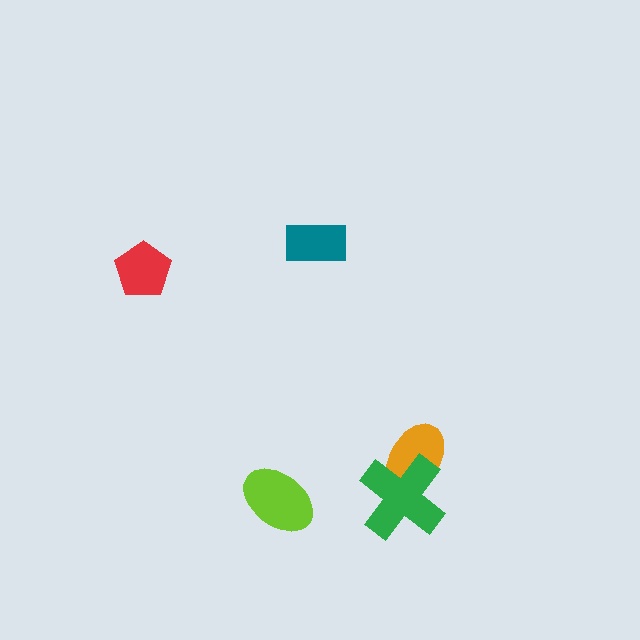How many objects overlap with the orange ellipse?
1 object overlaps with the orange ellipse.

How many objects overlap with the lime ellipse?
0 objects overlap with the lime ellipse.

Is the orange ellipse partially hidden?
Yes, it is partially covered by another shape.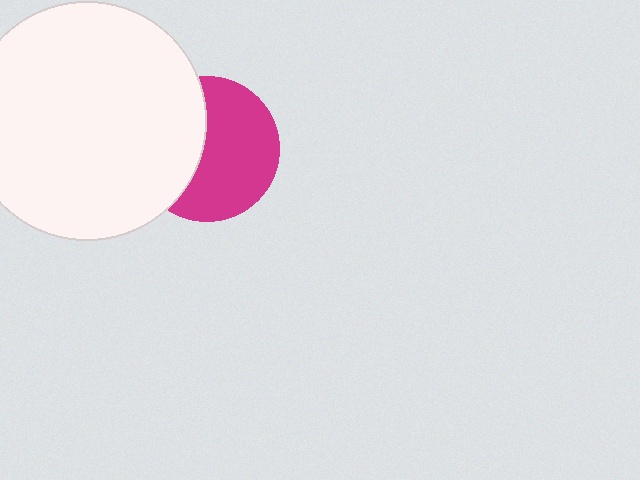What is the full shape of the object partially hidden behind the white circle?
The partially hidden object is a magenta circle.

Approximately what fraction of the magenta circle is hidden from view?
Roughly 41% of the magenta circle is hidden behind the white circle.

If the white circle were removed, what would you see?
You would see the complete magenta circle.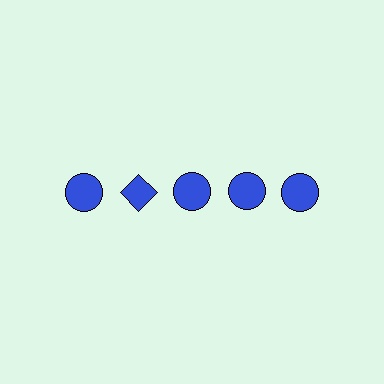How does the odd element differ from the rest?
It has a different shape: diamond instead of circle.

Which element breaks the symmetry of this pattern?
The blue diamond in the top row, second from left column breaks the symmetry. All other shapes are blue circles.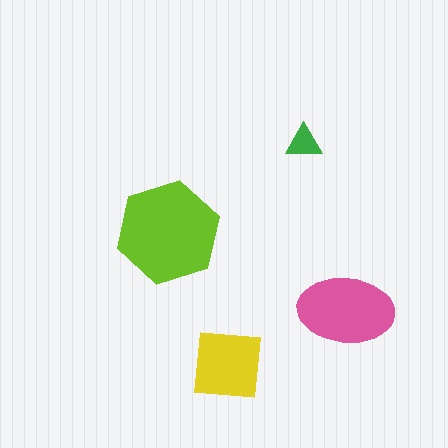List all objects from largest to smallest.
The lime hexagon, the pink ellipse, the yellow square, the green triangle.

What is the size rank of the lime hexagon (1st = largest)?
1st.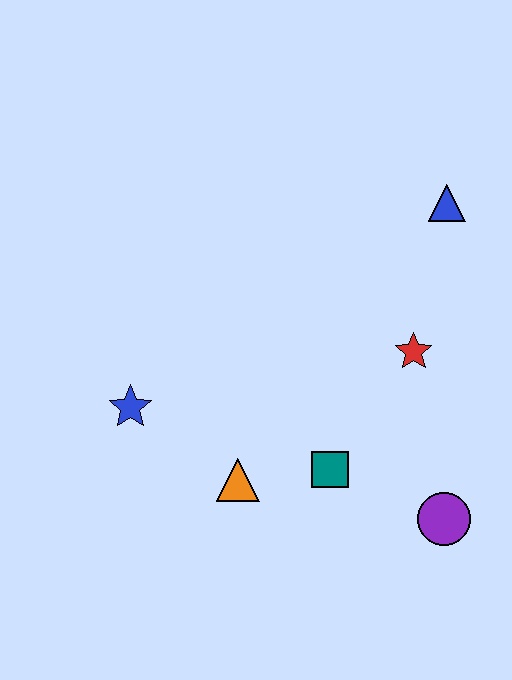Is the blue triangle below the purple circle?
No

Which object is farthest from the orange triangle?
The blue triangle is farthest from the orange triangle.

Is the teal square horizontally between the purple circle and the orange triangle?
Yes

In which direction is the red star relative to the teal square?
The red star is above the teal square.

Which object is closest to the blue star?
The orange triangle is closest to the blue star.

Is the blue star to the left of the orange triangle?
Yes